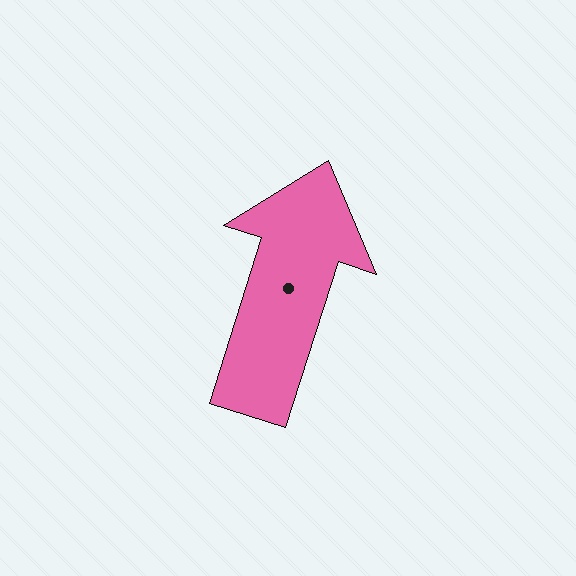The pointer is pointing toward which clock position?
Roughly 1 o'clock.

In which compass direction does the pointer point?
North.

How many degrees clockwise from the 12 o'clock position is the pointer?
Approximately 18 degrees.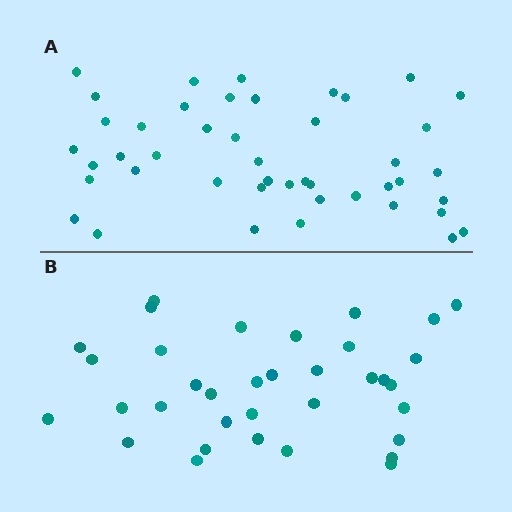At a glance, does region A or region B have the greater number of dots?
Region A (the top region) has more dots.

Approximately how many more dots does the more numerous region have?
Region A has roughly 10 or so more dots than region B.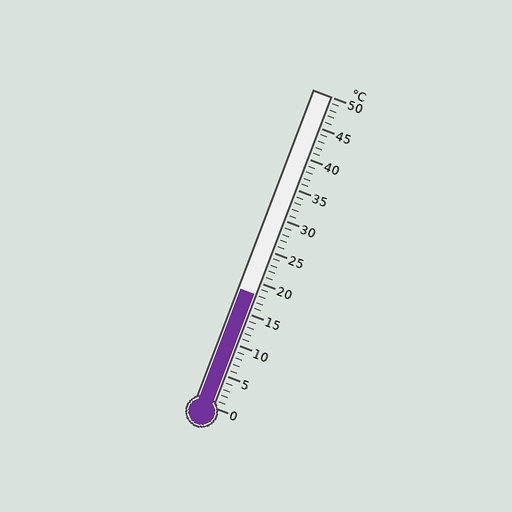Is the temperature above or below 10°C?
The temperature is above 10°C.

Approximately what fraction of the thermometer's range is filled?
The thermometer is filled to approximately 35% of its range.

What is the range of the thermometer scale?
The thermometer scale ranges from 0°C to 50°C.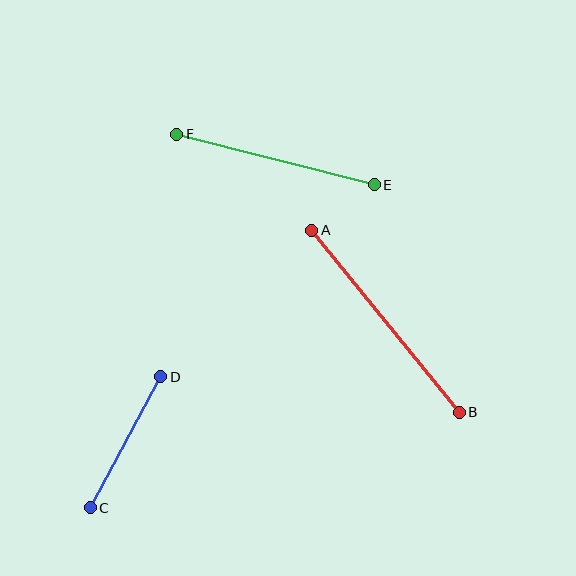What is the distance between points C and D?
The distance is approximately 149 pixels.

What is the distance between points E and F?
The distance is approximately 204 pixels.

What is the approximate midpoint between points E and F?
The midpoint is at approximately (275, 159) pixels.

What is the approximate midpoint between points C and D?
The midpoint is at approximately (125, 442) pixels.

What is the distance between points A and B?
The distance is approximately 235 pixels.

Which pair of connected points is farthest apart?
Points A and B are farthest apart.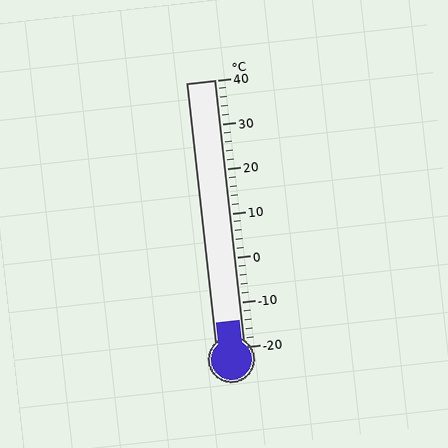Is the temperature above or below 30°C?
The temperature is below 30°C.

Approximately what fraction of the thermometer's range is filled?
The thermometer is filled to approximately 10% of its range.